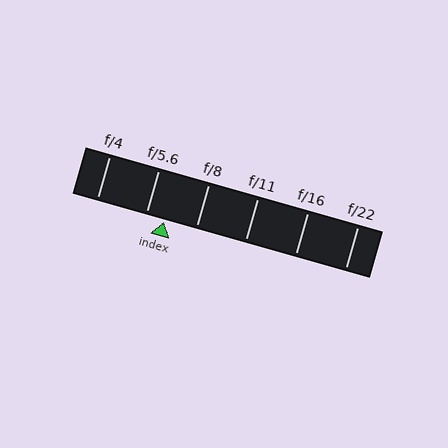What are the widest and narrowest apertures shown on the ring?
The widest aperture shown is f/4 and the narrowest is f/22.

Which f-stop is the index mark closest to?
The index mark is closest to f/5.6.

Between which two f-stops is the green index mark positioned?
The index mark is between f/5.6 and f/8.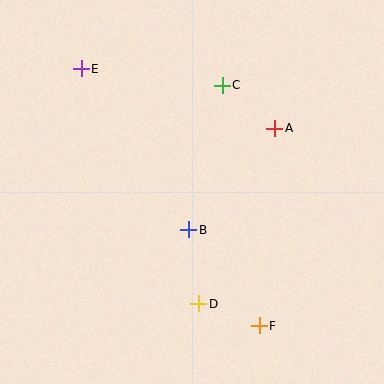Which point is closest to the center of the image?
Point B at (189, 230) is closest to the center.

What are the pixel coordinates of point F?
Point F is at (259, 326).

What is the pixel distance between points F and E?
The distance between F and E is 313 pixels.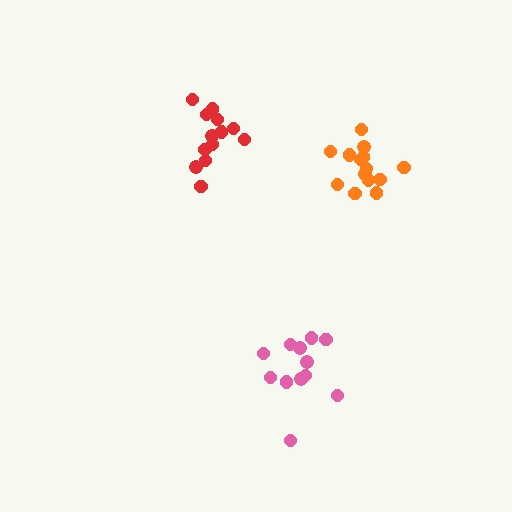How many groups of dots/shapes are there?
There are 3 groups.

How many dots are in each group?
Group 1: 14 dots, Group 2: 12 dots, Group 3: 13 dots (39 total).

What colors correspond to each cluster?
The clusters are colored: orange, pink, red.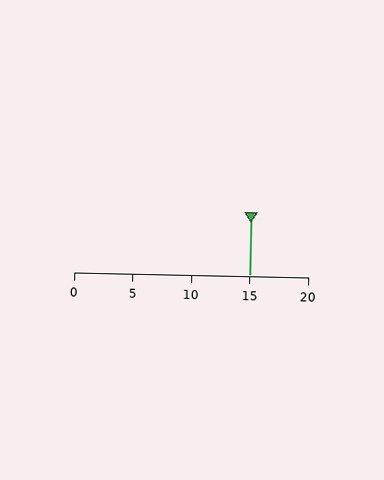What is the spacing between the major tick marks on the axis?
The major ticks are spaced 5 apart.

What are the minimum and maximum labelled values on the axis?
The axis runs from 0 to 20.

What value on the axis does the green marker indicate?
The marker indicates approximately 15.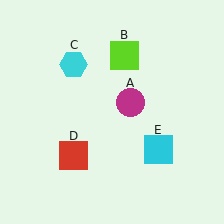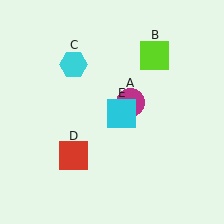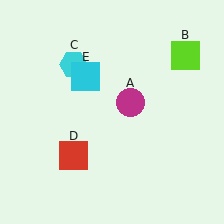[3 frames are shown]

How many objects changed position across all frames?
2 objects changed position: lime square (object B), cyan square (object E).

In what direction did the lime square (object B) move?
The lime square (object B) moved right.